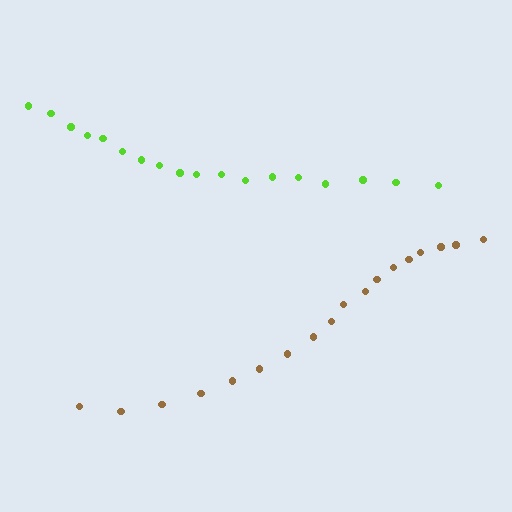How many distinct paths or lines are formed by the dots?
There are 2 distinct paths.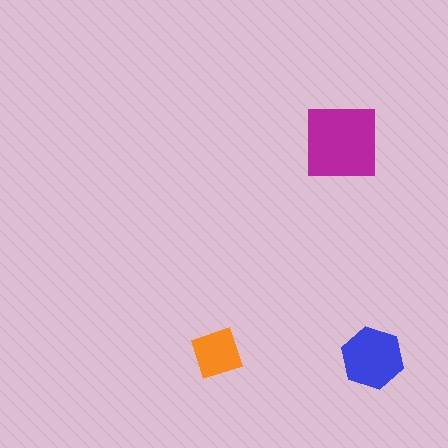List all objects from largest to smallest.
The magenta square, the blue hexagon, the orange diamond.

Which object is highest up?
The magenta square is topmost.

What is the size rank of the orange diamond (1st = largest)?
3rd.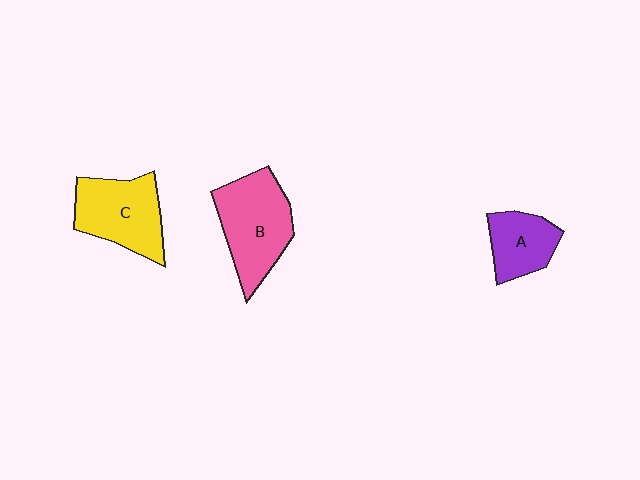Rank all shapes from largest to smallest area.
From largest to smallest: B (pink), C (yellow), A (purple).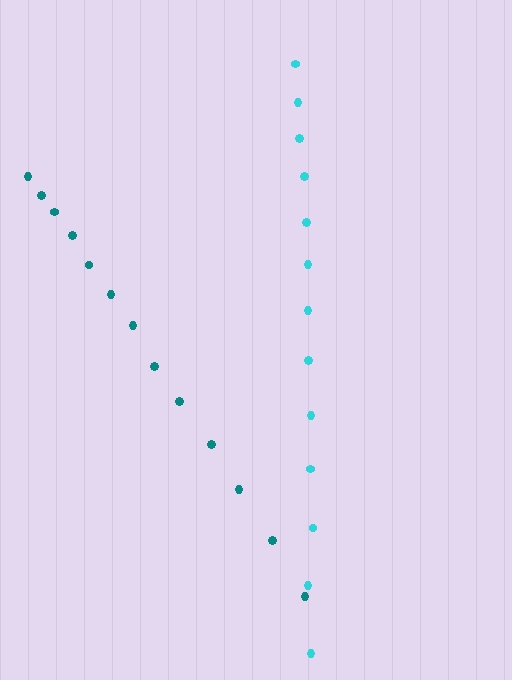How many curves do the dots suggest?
There are 2 distinct paths.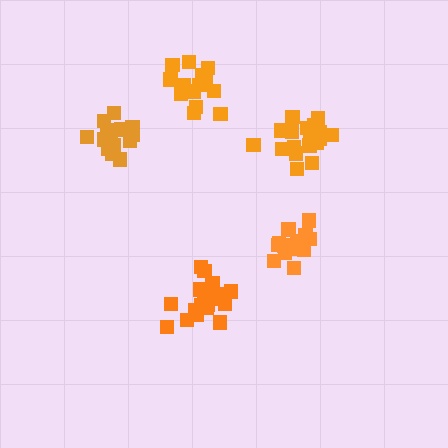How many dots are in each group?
Group 1: 21 dots, Group 2: 16 dots, Group 3: 21 dots, Group 4: 18 dots, Group 5: 15 dots (91 total).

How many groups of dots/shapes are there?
There are 5 groups.